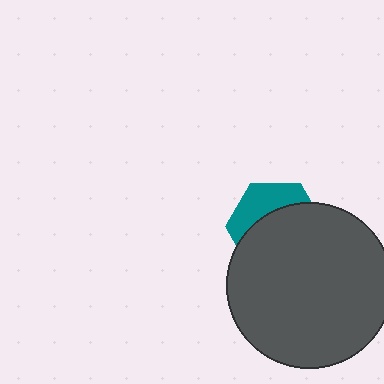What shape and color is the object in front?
The object in front is a dark gray circle.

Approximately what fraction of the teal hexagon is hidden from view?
Roughly 66% of the teal hexagon is hidden behind the dark gray circle.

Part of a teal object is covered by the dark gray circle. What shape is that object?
It is a hexagon.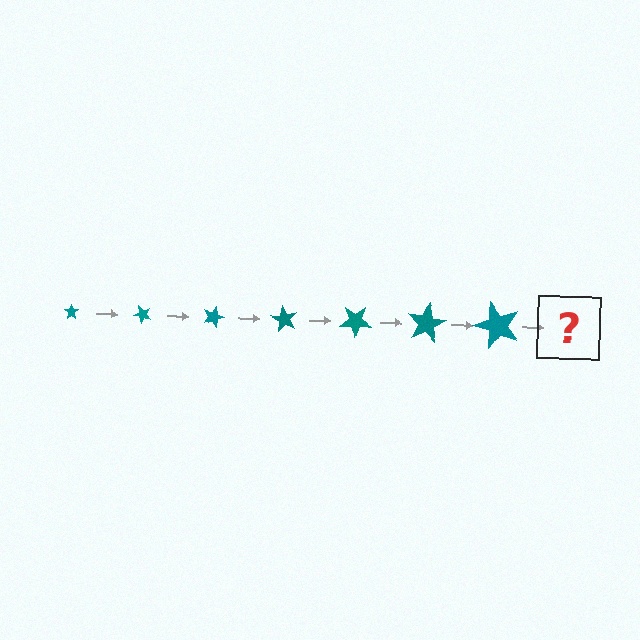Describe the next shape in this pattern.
It should be a star, larger than the previous one and rotated 315 degrees from the start.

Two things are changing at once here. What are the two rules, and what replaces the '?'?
The two rules are that the star grows larger each step and it rotates 45 degrees each step. The '?' should be a star, larger than the previous one and rotated 315 degrees from the start.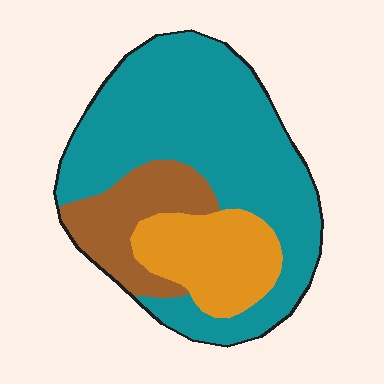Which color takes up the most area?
Teal, at roughly 65%.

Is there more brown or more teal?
Teal.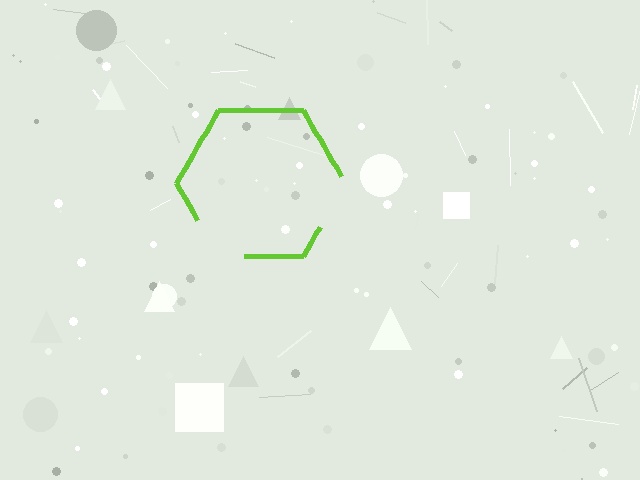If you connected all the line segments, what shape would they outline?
They would outline a hexagon.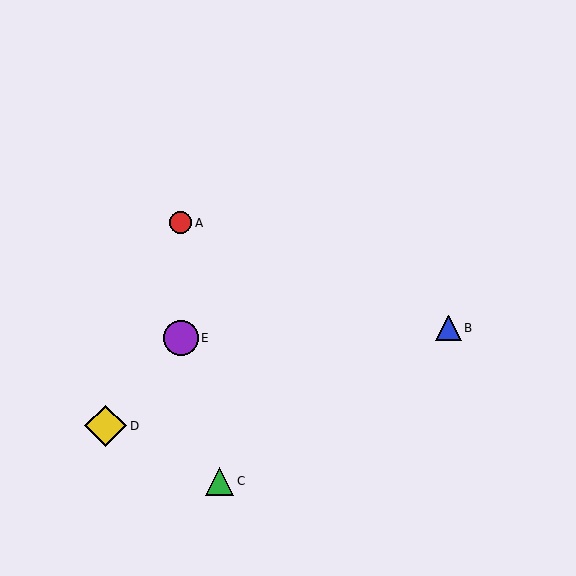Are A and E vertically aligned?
Yes, both are at x≈181.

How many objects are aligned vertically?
2 objects (A, E) are aligned vertically.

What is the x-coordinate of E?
Object E is at x≈181.